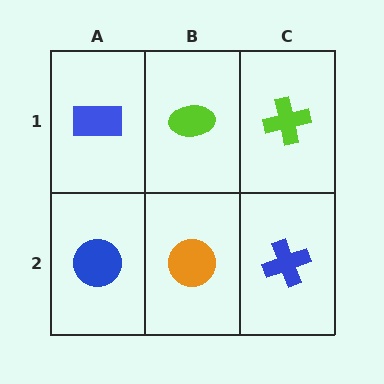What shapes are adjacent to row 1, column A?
A blue circle (row 2, column A), a lime ellipse (row 1, column B).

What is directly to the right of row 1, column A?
A lime ellipse.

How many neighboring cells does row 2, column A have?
2.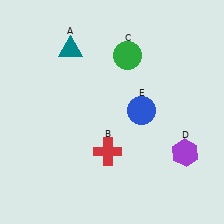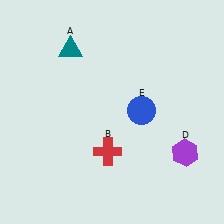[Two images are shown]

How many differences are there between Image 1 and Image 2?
There is 1 difference between the two images.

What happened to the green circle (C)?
The green circle (C) was removed in Image 2. It was in the top-right area of Image 1.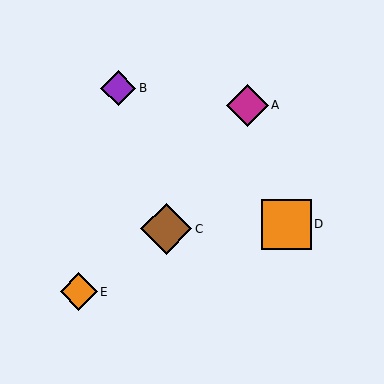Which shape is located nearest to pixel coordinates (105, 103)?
The purple diamond (labeled B) at (118, 88) is nearest to that location.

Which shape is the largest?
The brown diamond (labeled C) is the largest.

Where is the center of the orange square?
The center of the orange square is at (286, 224).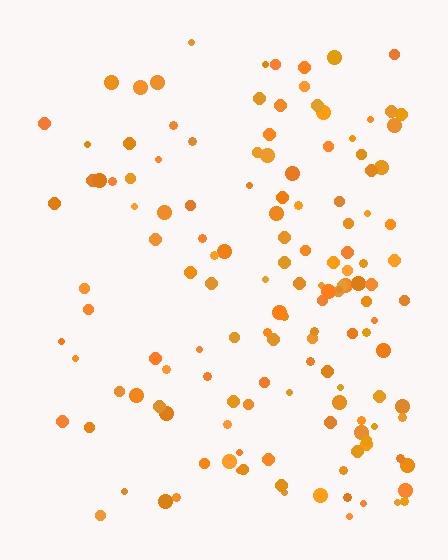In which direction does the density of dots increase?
From left to right, with the right side densest.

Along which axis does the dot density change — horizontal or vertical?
Horizontal.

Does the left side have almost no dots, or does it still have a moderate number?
Still a moderate number, just noticeably fewer than the right.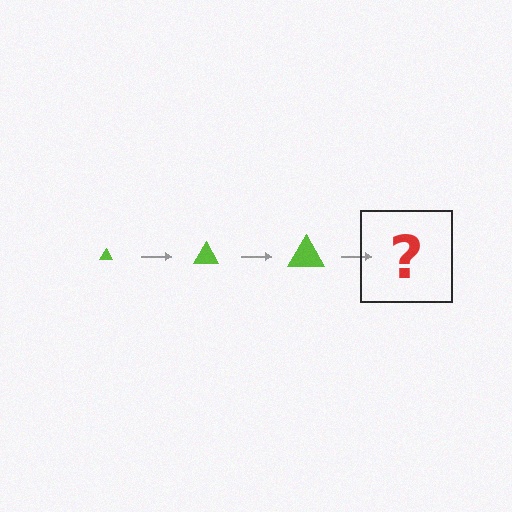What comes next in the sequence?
The next element should be a lime triangle, larger than the previous one.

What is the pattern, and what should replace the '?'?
The pattern is that the triangle gets progressively larger each step. The '?' should be a lime triangle, larger than the previous one.